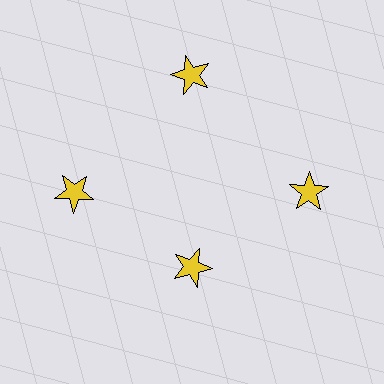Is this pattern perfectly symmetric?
No. The 4 yellow stars are arranged in a ring, but one element near the 6 o'clock position is pulled inward toward the center, breaking the 4-fold rotational symmetry.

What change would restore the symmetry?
The symmetry would be restored by moving it outward, back onto the ring so that all 4 stars sit at equal angles and equal distance from the center.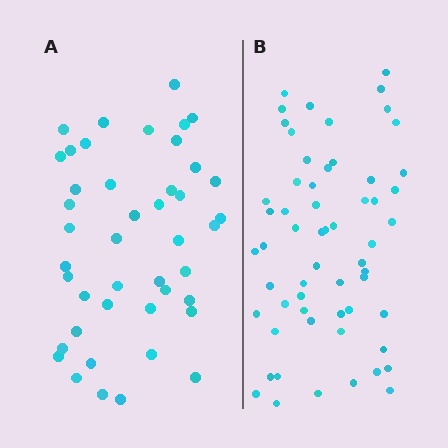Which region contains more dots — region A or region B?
Region B (the right region) has more dots.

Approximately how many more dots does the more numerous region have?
Region B has approximately 15 more dots than region A.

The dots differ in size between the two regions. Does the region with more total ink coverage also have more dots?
No. Region A has more total ink coverage because its dots are larger, but region B actually contains more individual dots. Total area can be misleading — the number of items is what matters here.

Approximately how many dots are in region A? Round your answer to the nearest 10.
About 40 dots. (The exact count is 44, which rounds to 40.)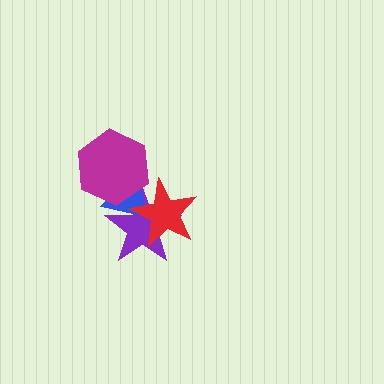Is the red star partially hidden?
No, no other shape covers it.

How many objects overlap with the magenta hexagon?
2 objects overlap with the magenta hexagon.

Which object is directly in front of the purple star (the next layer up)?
The blue triangle is directly in front of the purple star.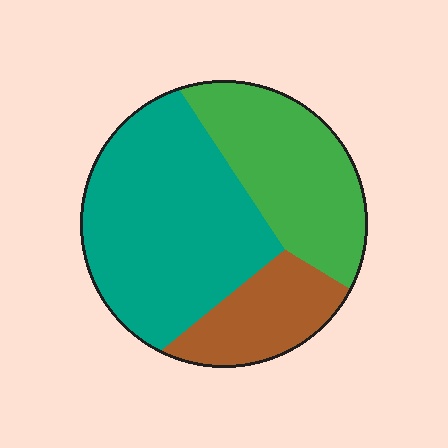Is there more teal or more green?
Teal.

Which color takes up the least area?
Brown, at roughly 20%.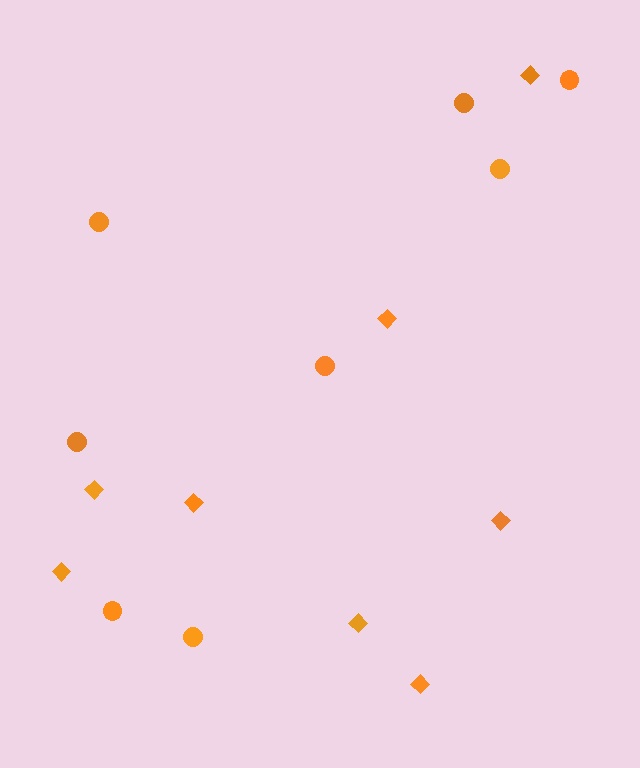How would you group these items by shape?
There are 2 groups: one group of circles (8) and one group of diamonds (8).